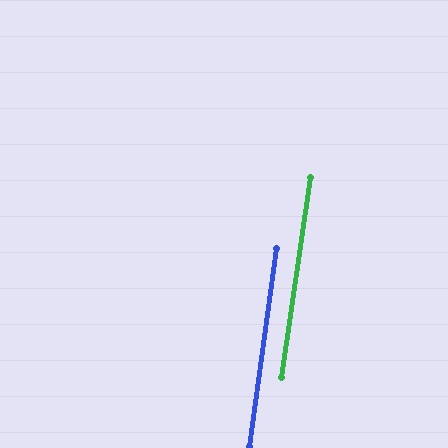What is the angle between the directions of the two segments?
Approximately 0 degrees.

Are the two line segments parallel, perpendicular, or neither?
Parallel — their directions differ by only 0.4°.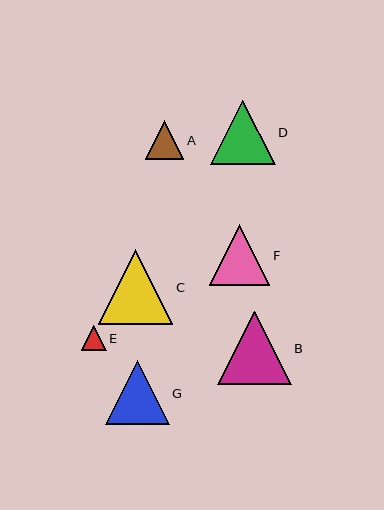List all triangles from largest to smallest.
From largest to smallest: C, B, D, G, F, A, E.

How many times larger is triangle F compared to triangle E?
Triangle F is approximately 2.4 times the size of triangle E.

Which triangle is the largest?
Triangle C is the largest with a size of approximately 74 pixels.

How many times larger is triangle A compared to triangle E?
Triangle A is approximately 1.5 times the size of triangle E.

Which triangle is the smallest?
Triangle E is the smallest with a size of approximately 25 pixels.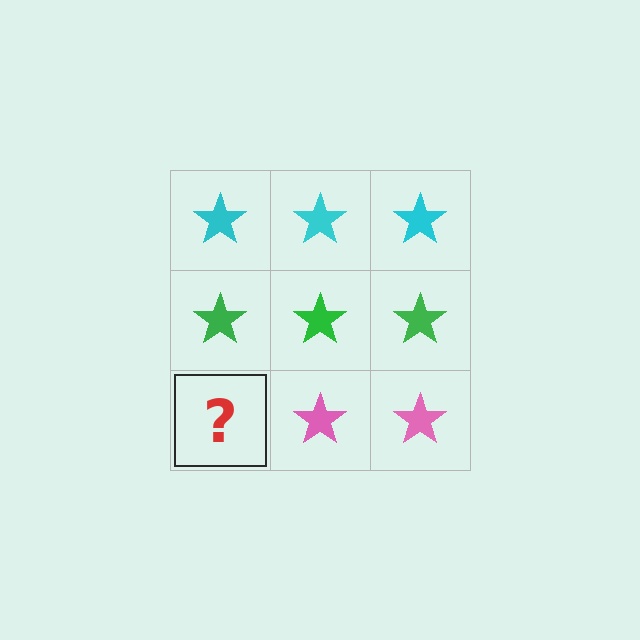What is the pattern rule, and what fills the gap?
The rule is that each row has a consistent color. The gap should be filled with a pink star.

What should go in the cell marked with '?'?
The missing cell should contain a pink star.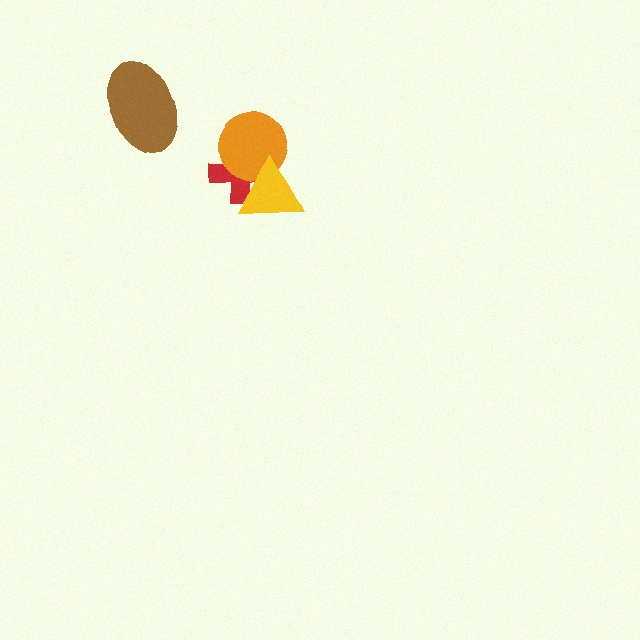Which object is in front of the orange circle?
The yellow triangle is in front of the orange circle.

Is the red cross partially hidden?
Yes, it is partially covered by another shape.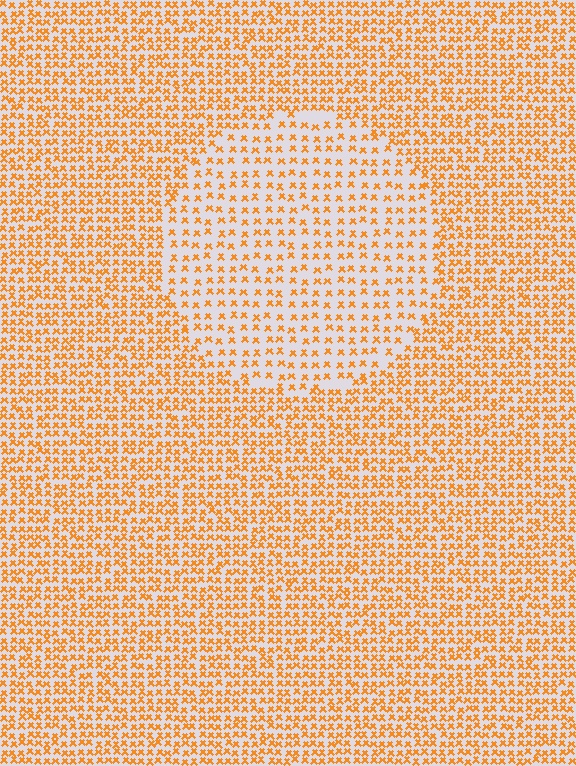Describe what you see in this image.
The image contains small orange elements arranged at two different densities. A circle-shaped region is visible where the elements are less densely packed than the surrounding area.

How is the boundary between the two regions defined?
The boundary is defined by a change in element density (approximately 1.9x ratio). All elements are the same color, size, and shape.